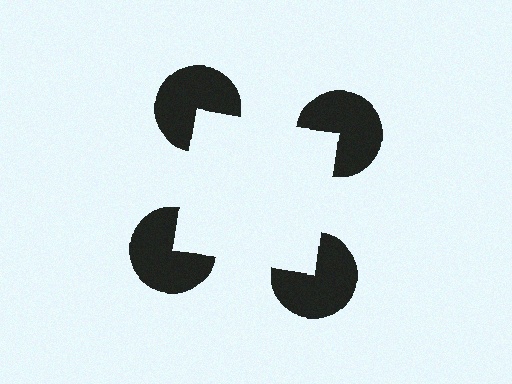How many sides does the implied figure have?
4 sides.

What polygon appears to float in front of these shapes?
An illusory square — its edges are inferred from the aligned wedge cuts in the pac-man discs, not physically drawn.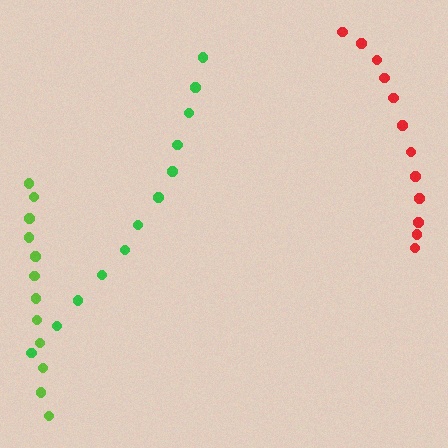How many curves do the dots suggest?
There are 3 distinct paths.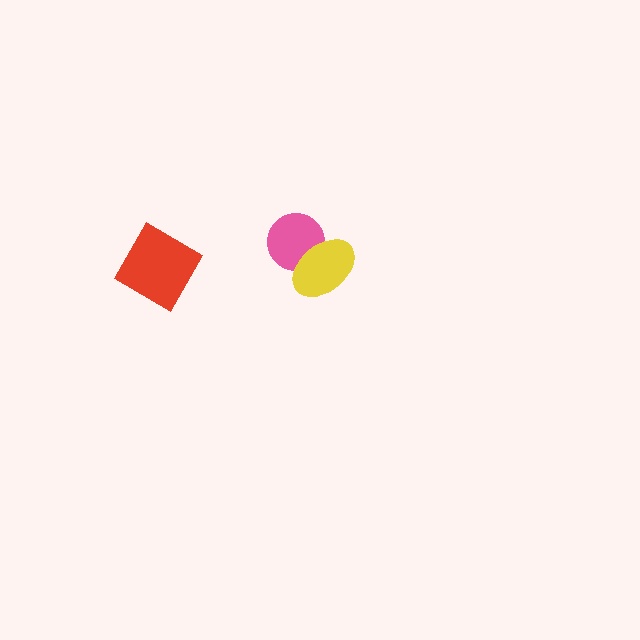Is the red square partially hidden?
No, no other shape covers it.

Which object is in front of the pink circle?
The yellow ellipse is in front of the pink circle.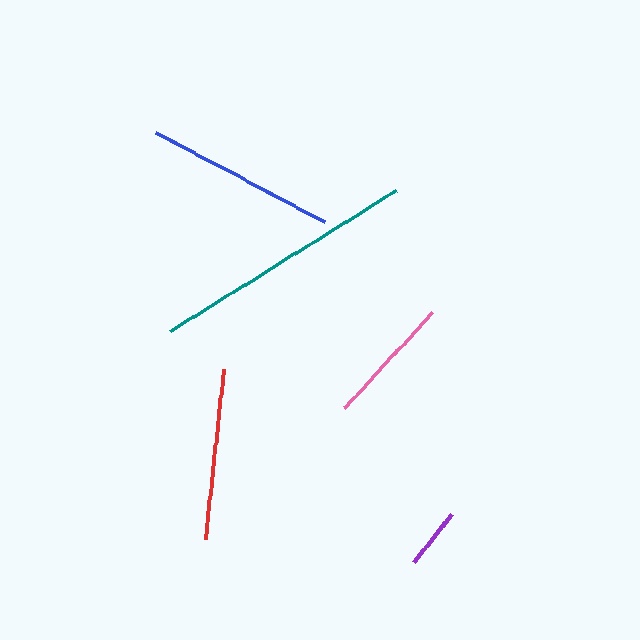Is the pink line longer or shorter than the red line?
The red line is longer than the pink line.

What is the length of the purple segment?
The purple segment is approximately 61 pixels long.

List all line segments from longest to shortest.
From longest to shortest: teal, blue, red, pink, purple.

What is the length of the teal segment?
The teal segment is approximately 266 pixels long.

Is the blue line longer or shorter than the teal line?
The teal line is longer than the blue line.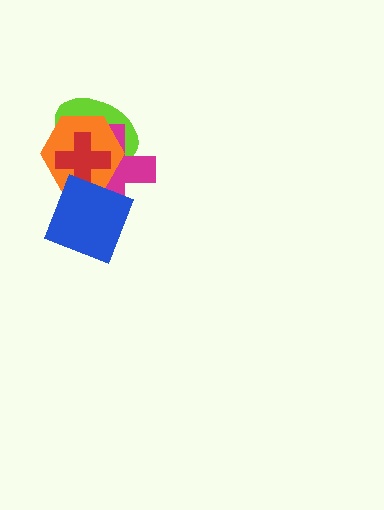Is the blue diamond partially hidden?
No, no other shape covers it.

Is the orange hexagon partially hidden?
Yes, it is partially covered by another shape.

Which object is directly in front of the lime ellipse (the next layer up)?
The magenta cross is directly in front of the lime ellipse.